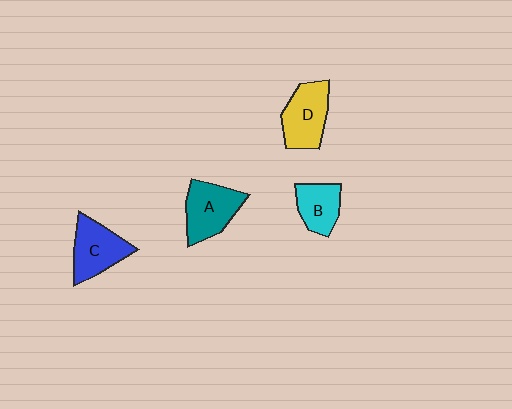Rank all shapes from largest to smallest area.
From largest to smallest: D (yellow), A (teal), C (blue), B (cyan).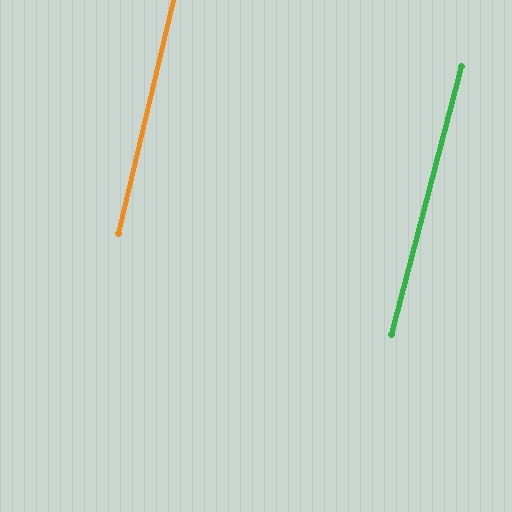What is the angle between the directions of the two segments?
Approximately 1 degree.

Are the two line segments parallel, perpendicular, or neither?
Parallel — their directions differ by only 1.2°.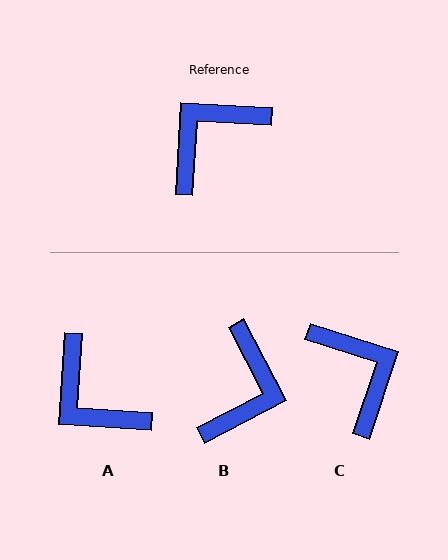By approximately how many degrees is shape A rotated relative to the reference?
Approximately 89 degrees counter-clockwise.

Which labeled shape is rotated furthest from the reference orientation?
B, about 149 degrees away.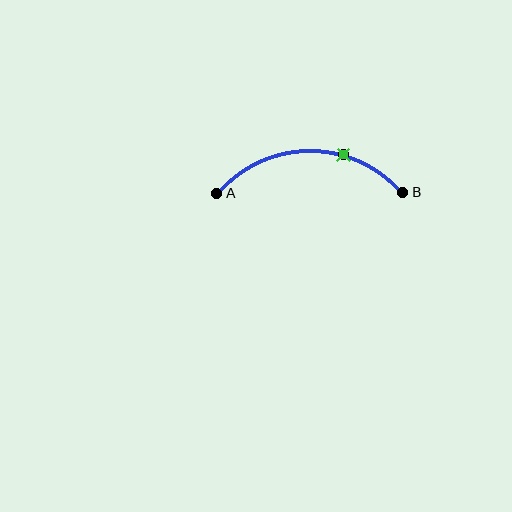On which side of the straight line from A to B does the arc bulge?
The arc bulges above the straight line connecting A and B.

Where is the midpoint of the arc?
The arc midpoint is the point on the curve farthest from the straight line joining A and B. It sits above that line.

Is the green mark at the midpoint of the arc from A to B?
No. The green mark lies on the arc but is closer to endpoint B. The arc midpoint would be at the point on the curve equidistant along the arc from both A and B.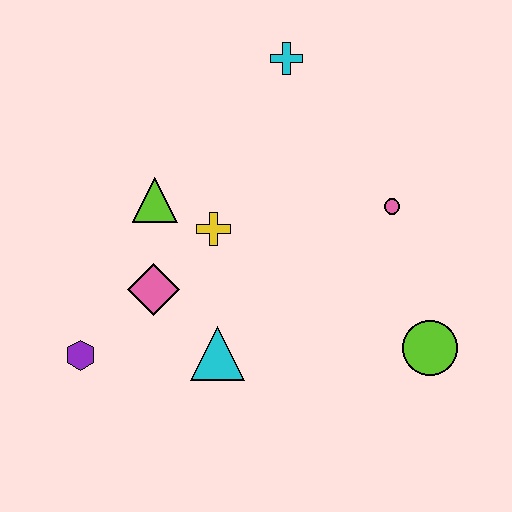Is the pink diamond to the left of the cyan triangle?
Yes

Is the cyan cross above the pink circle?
Yes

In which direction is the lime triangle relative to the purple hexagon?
The lime triangle is above the purple hexagon.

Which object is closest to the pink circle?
The lime circle is closest to the pink circle.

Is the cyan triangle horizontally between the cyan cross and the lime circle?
No